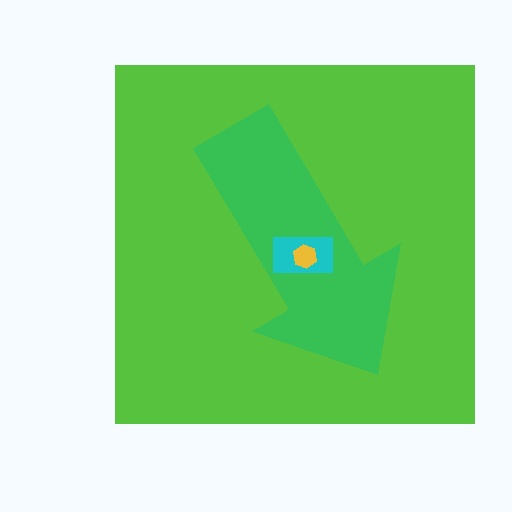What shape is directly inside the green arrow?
The cyan rectangle.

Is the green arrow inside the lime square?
Yes.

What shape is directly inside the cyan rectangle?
The yellow hexagon.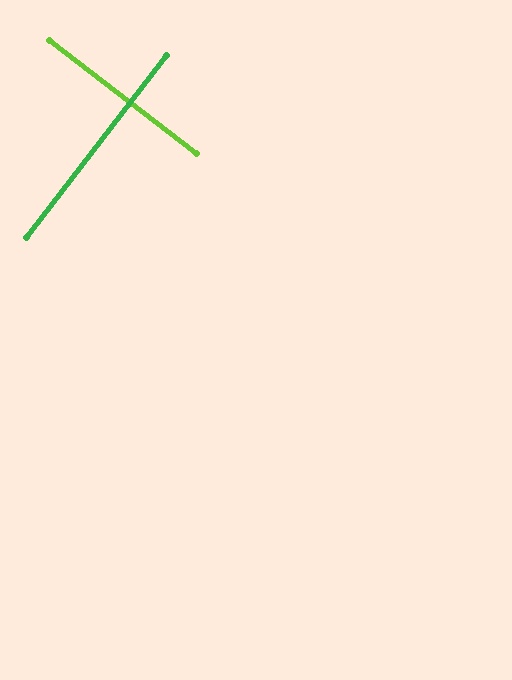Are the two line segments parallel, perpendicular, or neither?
Perpendicular — they meet at approximately 90°.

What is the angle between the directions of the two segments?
Approximately 90 degrees.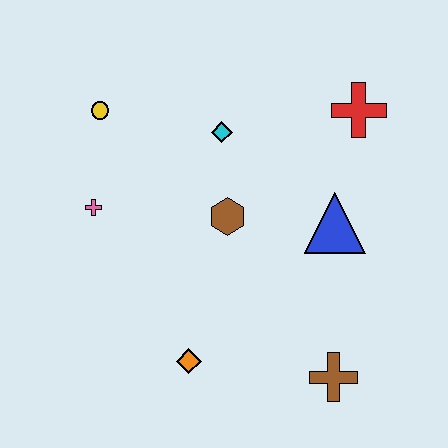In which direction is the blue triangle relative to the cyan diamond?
The blue triangle is to the right of the cyan diamond.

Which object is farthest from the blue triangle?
The yellow circle is farthest from the blue triangle.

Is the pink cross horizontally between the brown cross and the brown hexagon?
No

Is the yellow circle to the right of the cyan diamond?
No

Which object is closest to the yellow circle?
The pink cross is closest to the yellow circle.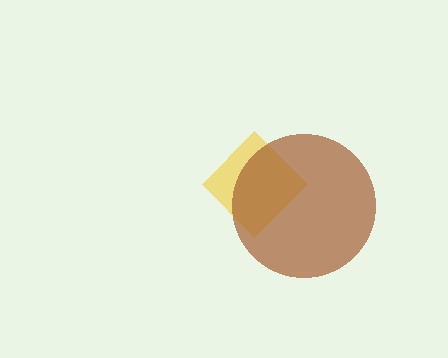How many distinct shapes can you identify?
There are 2 distinct shapes: a yellow diamond, a brown circle.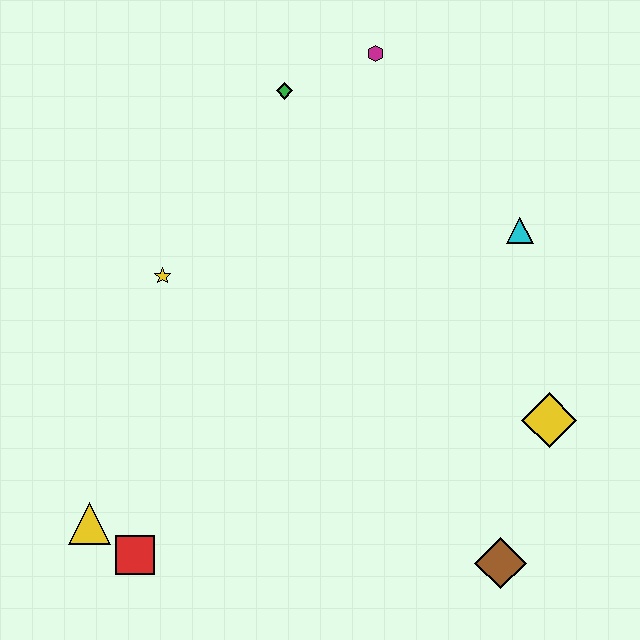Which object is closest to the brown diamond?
The yellow diamond is closest to the brown diamond.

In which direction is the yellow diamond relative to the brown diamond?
The yellow diamond is above the brown diamond.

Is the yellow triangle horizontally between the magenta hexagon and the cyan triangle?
No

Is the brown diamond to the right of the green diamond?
Yes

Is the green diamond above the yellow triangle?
Yes